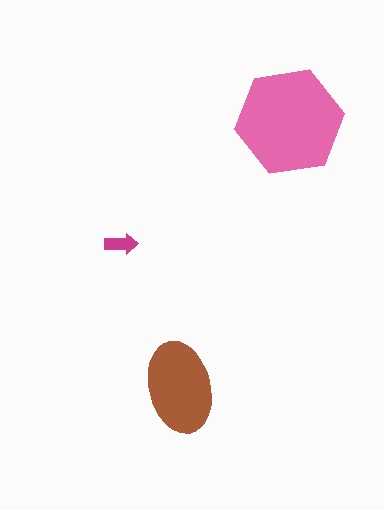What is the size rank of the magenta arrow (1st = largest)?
3rd.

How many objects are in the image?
There are 3 objects in the image.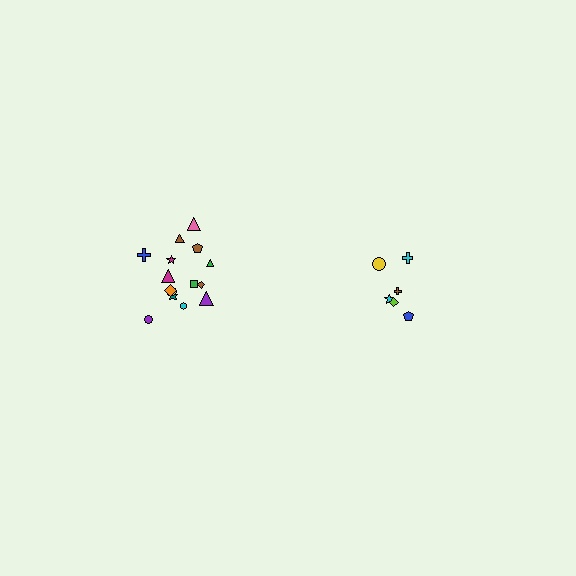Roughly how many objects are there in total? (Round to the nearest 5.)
Roughly 20 objects in total.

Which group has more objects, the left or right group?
The left group.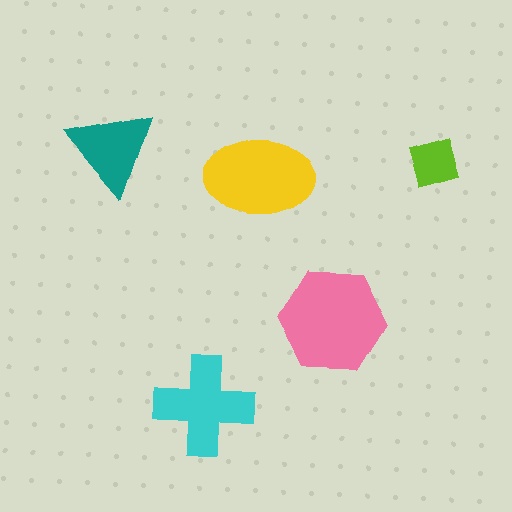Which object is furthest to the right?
The lime diamond is rightmost.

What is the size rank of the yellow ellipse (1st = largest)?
2nd.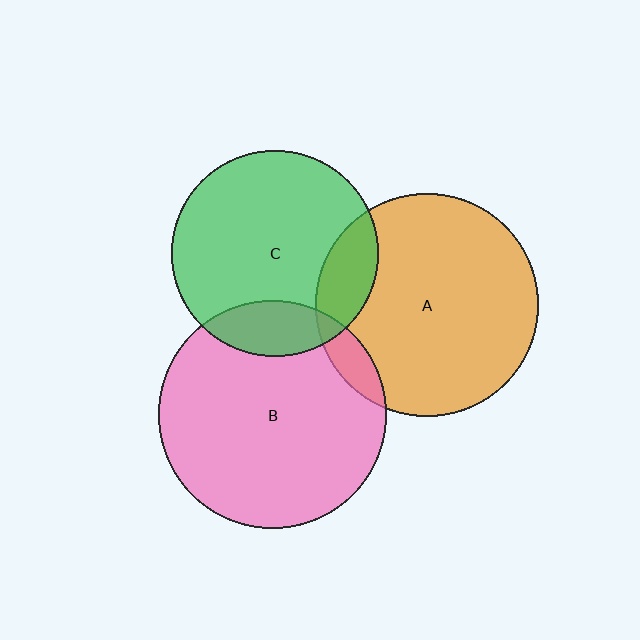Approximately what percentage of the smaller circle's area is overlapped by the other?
Approximately 15%.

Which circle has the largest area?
Circle B (pink).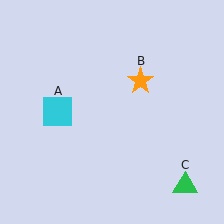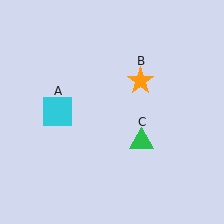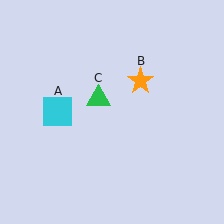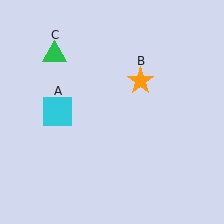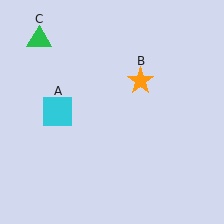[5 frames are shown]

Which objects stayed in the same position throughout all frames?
Cyan square (object A) and orange star (object B) remained stationary.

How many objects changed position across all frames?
1 object changed position: green triangle (object C).